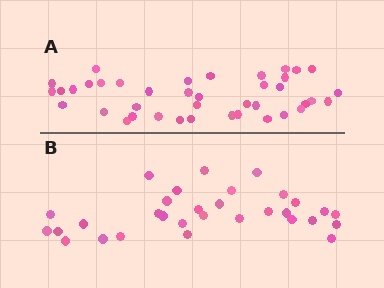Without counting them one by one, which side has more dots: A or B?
Region A (the top region) has more dots.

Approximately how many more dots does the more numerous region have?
Region A has roughly 8 or so more dots than region B.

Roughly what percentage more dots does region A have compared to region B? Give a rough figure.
About 30% more.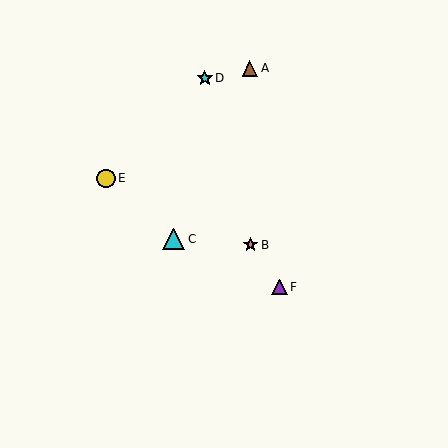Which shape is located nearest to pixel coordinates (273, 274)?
The purple triangle (labeled F) at (280, 287) is nearest to that location.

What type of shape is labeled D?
Shape D is a cyan star.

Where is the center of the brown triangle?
The center of the brown triangle is at (250, 68).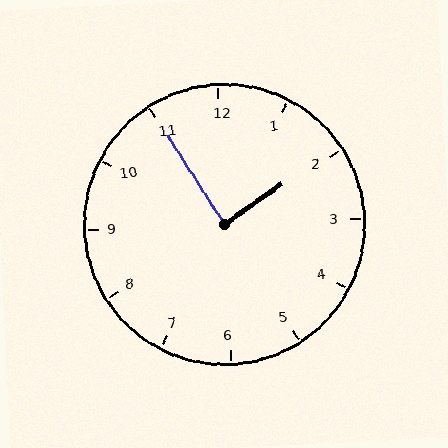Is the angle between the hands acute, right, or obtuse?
It is right.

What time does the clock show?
1:55.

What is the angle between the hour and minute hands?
Approximately 88 degrees.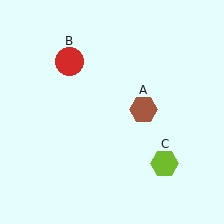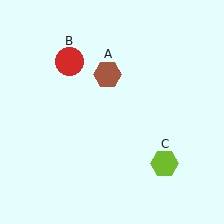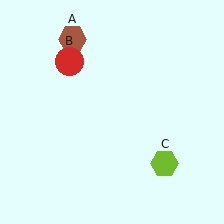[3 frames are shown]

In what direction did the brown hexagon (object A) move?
The brown hexagon (object A) moved up and to the left.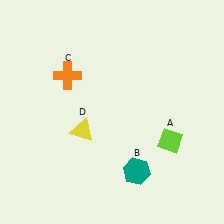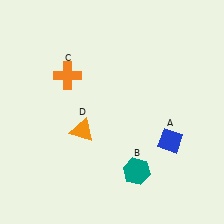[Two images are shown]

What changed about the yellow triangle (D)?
In Image 1, D is yellow. In Image 2, it changed to orange.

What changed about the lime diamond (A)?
In Image 1, A is lime. In Image 2, it changed to blue.